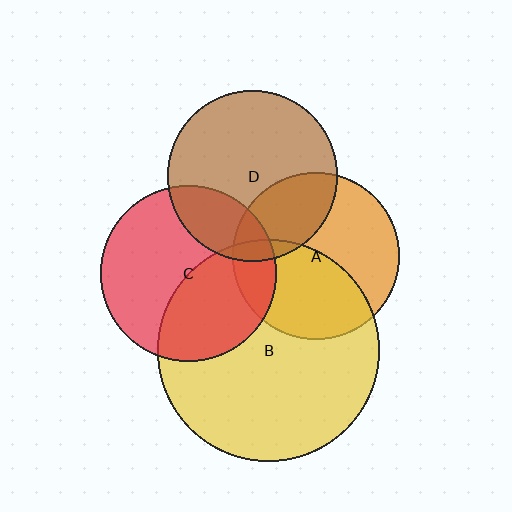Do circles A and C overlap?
Yes.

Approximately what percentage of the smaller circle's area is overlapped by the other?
Approximately 15%.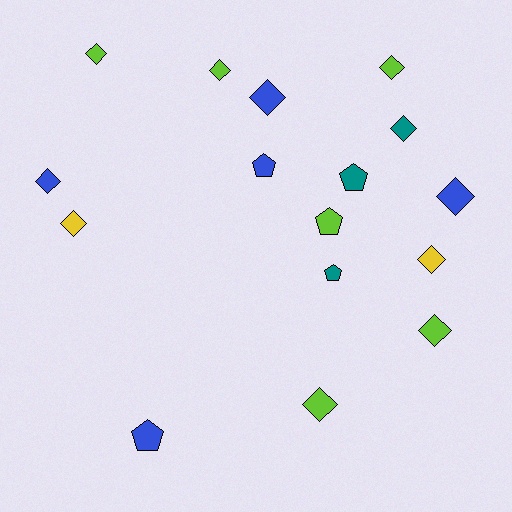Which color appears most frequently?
Lime, with 6 objects.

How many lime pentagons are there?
There is 1 lime pentagon.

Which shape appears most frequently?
Diamond, with 11 objects.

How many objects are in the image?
There are 16 objects.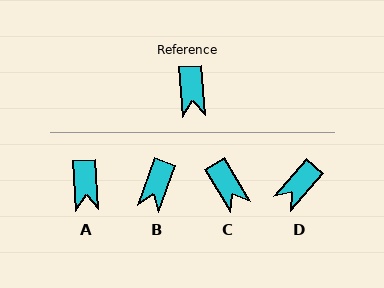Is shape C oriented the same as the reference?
No, it is off by about 27 degrees.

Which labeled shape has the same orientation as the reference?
A.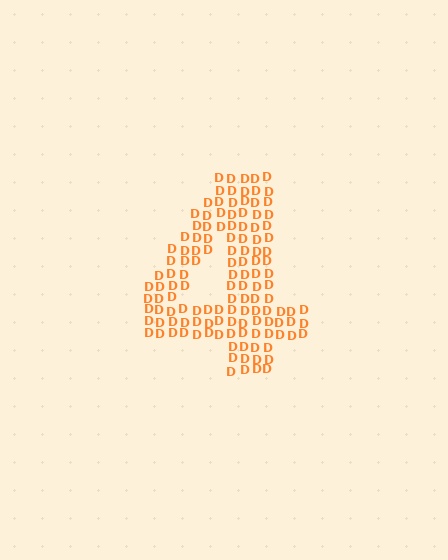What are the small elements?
The small elements are letter D's.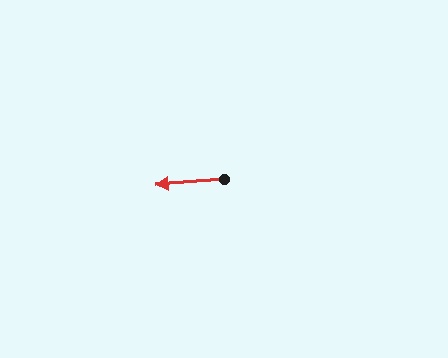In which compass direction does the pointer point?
West.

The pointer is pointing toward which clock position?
Roughly 9 o'clock.